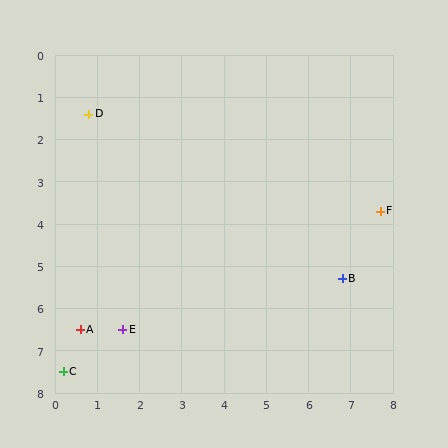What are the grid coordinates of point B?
Point B is at approximately (6.8, 5.3).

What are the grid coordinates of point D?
Point D is at approximately (0.8, 1.4).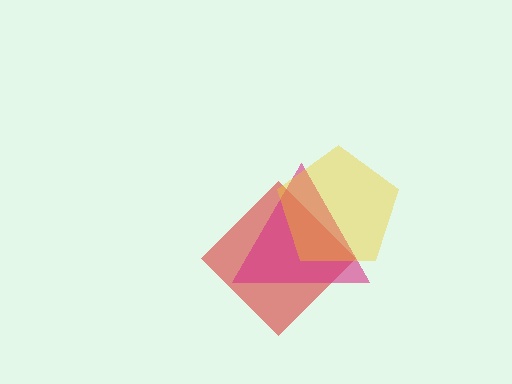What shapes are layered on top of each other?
The layered shapes are: a red diamond, a magenta triangle, a yellow pentagon.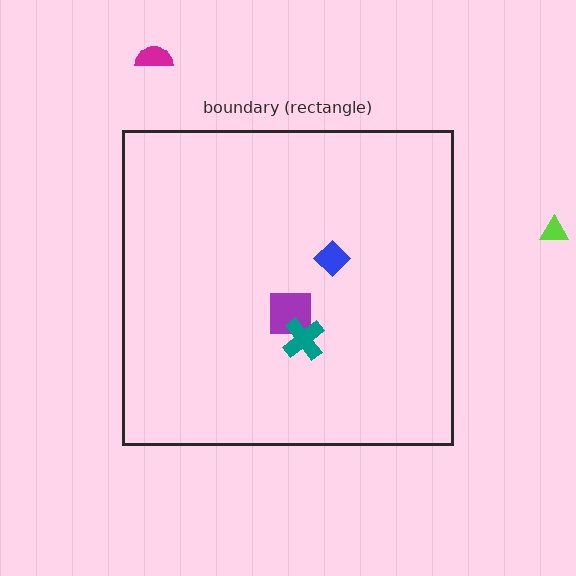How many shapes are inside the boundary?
3 inside, 2 outside.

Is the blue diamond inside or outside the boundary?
Inside.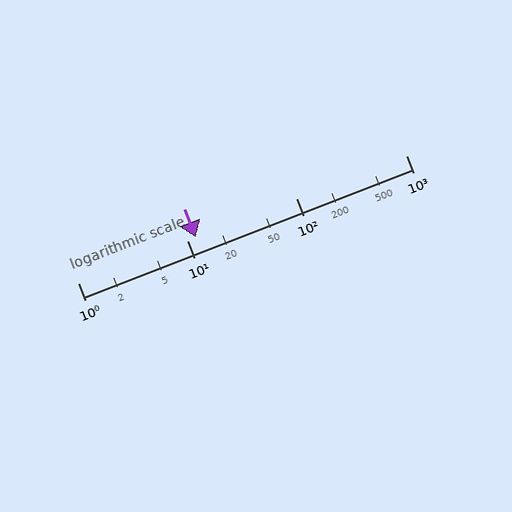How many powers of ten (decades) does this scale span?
The scale spans 3 decades, from 1 to 1000.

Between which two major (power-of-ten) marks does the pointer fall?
The pointer is between 10 and 100.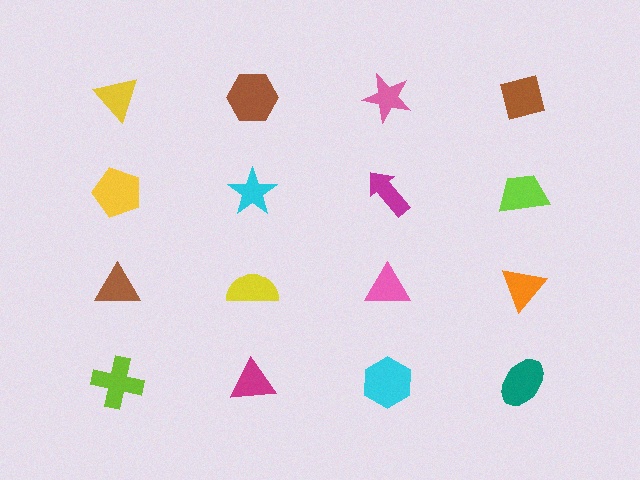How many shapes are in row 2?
4 shapes.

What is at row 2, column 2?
A cyan star.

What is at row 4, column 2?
A magenta triangle.